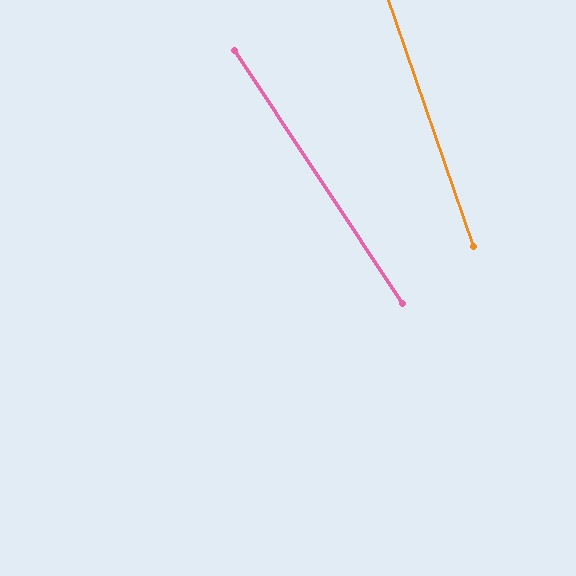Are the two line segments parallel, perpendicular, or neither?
Neither parallel nor perpendicular — they differ by about 14°.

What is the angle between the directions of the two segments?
Approximately 14 degrees.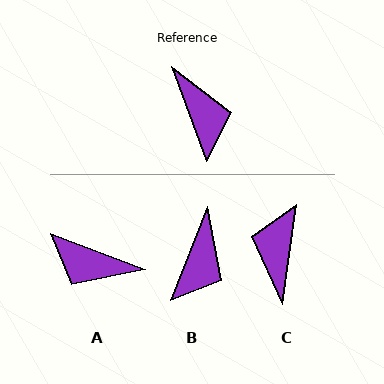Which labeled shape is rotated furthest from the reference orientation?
C, about 152 degrees away.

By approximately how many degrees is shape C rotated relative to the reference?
Approximately 152 degrees counter-clockwise.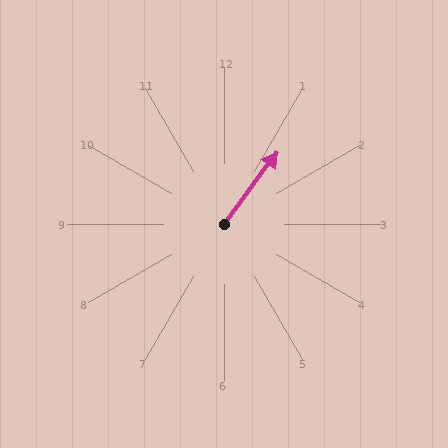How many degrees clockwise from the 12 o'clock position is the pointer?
Approximately 36 degrees.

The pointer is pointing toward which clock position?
Roughly 1 o'clock.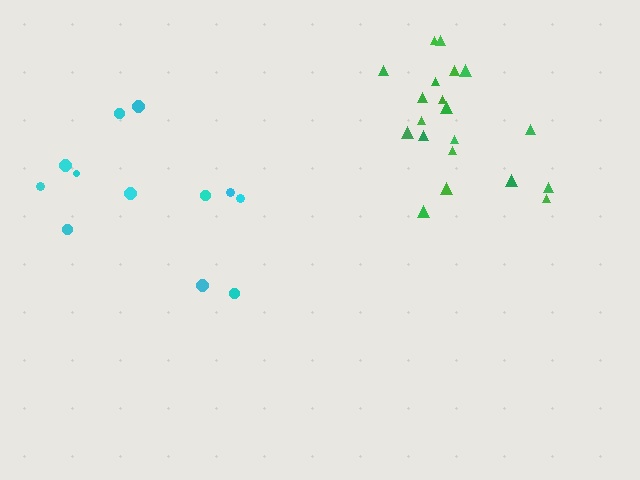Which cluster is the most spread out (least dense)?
Cyan.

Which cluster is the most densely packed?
Green.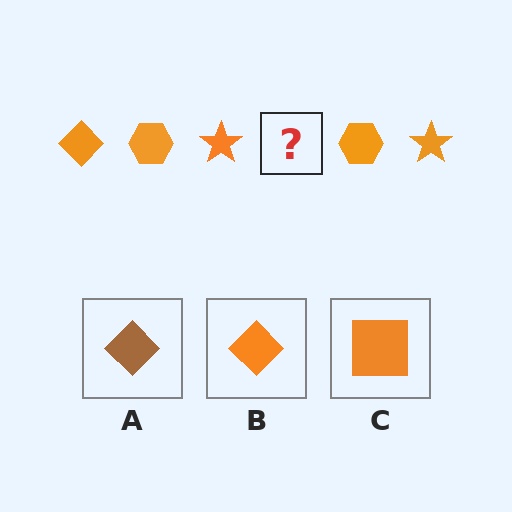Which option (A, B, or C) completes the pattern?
B.